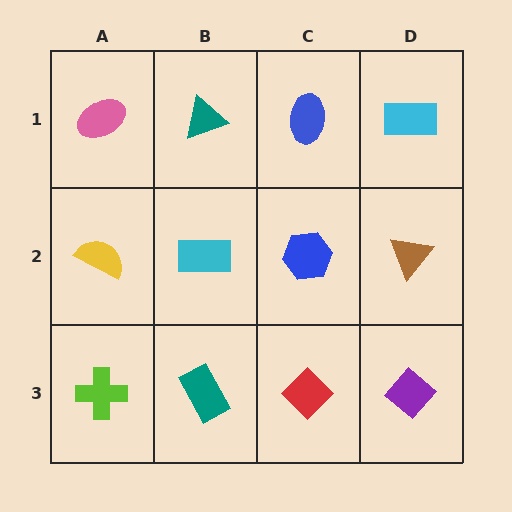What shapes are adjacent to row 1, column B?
A cyan rectangle (row 2, column B), a pink ellipse (row 1, column A), a blue ellipse (row 1, column C).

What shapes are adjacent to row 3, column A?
A yellow semicircle (row 2, column A), a teal rectangle (row 3, column B).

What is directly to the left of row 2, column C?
A cyan rectangle.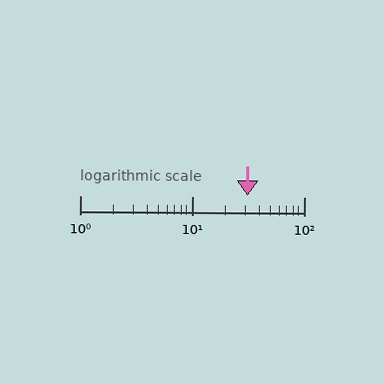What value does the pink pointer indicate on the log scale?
The pointer indicates approximately 31.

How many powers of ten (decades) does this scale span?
The scale spans 2 decades, from 1 to 100.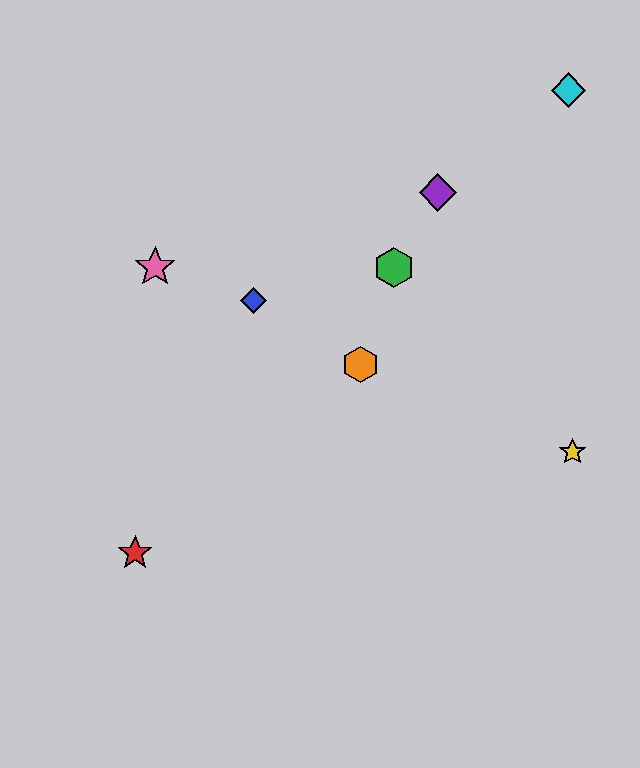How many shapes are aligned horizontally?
2 shapes (the green hexagon, the pink star) are aligned horizontally.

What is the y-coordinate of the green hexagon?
The green hexagon is at y≈267.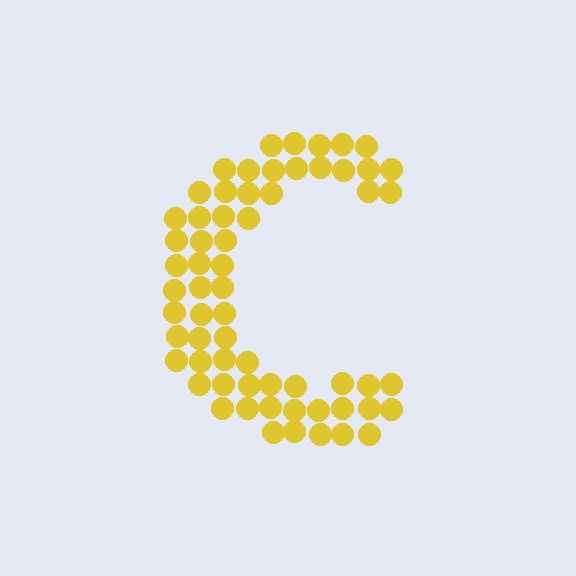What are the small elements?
The small elements are circles.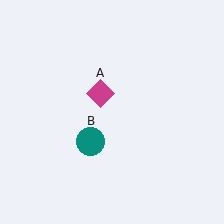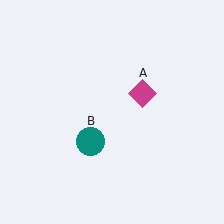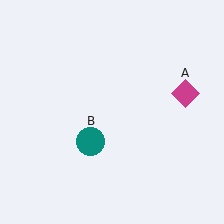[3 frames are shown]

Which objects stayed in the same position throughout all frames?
Teal circle (object B) remained stationary.